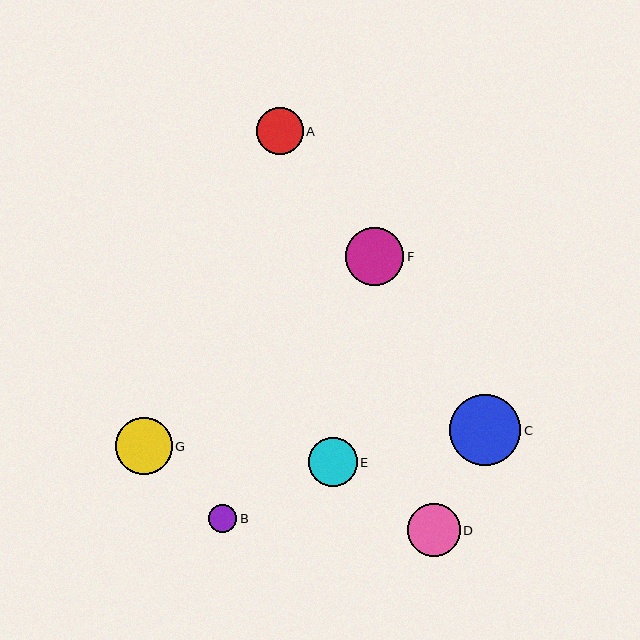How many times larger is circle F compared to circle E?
Circle F is approximately 1.2 times the size of circle E.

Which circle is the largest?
Circle C is the largest with a size of approximately 71 pixels.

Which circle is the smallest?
Circle B is the smallest with a size of approximately 28 pixels.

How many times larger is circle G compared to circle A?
Circle G is approximately 1.2 times the size of circle A.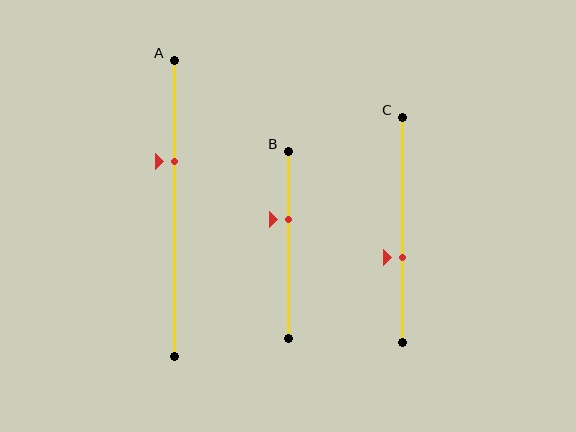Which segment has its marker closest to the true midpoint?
Segment C has its marker closest to the true midpoint.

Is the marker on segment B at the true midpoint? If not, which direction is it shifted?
No, the marker on segment B is shifted upward by about 14% of the segment length.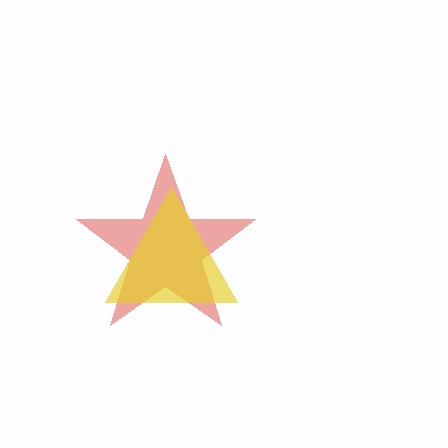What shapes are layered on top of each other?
The layered shapes are: a red star, a yellow triangle.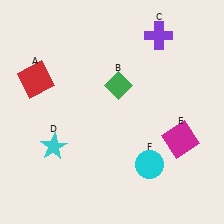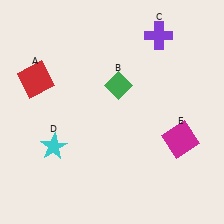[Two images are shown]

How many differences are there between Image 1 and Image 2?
There is 1 difference between the two images.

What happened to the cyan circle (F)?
The cyan circle (F) was removed in Image 2. It was in the bottom-right area of Image 1.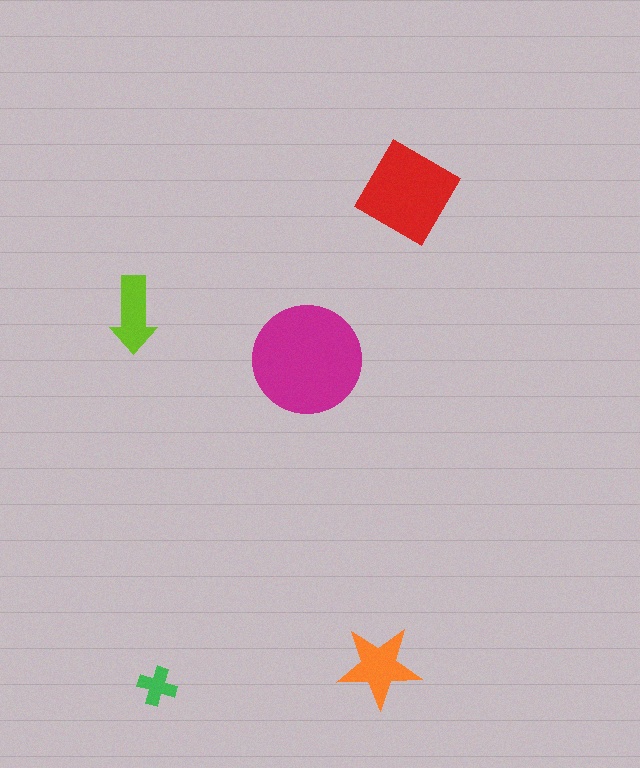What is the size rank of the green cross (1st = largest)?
5th.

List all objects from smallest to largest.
The green cross, the lime arrow, the orange star, the red diamond, the magenta circle.